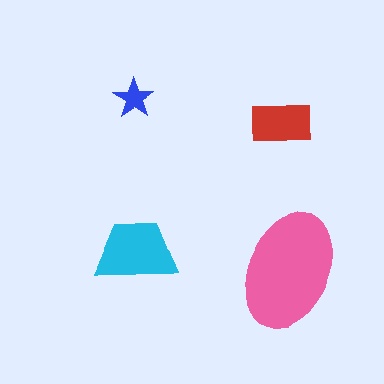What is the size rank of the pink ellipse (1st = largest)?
1st.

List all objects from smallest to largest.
The blue star, the red rectangle, the cyan trapezoid, the pink ellipse.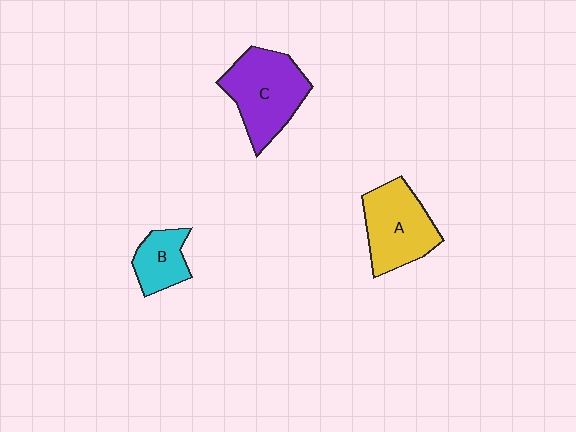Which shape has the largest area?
Shape C (purple).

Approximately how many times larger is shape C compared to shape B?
Approximately 2.0 times.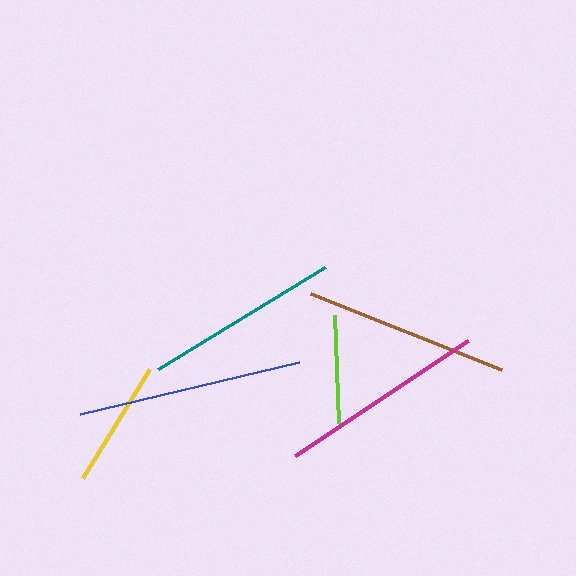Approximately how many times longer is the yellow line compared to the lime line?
The yellow line is approximately 1.2 times the length of the lime line.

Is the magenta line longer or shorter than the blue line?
The blue line is longer than the magenta line.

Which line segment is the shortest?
The lime line is the shortest at approximately 108 pixels.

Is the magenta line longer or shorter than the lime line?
The magenta line is longer than the lime line.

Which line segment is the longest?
The blue line is the longest at approximately 225 pixels.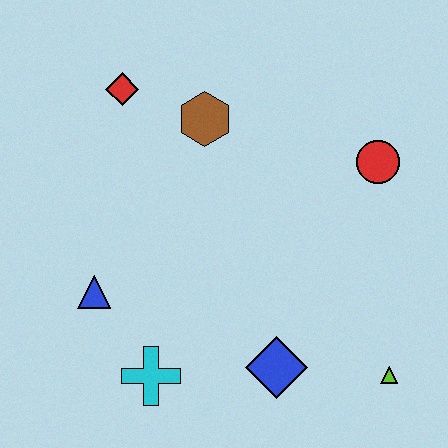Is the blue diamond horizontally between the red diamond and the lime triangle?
Yes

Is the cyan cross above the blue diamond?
No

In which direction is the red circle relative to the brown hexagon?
The red circle is to the right of the brown hexagon.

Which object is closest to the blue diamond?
The lime triangle is closest to the blue diamond.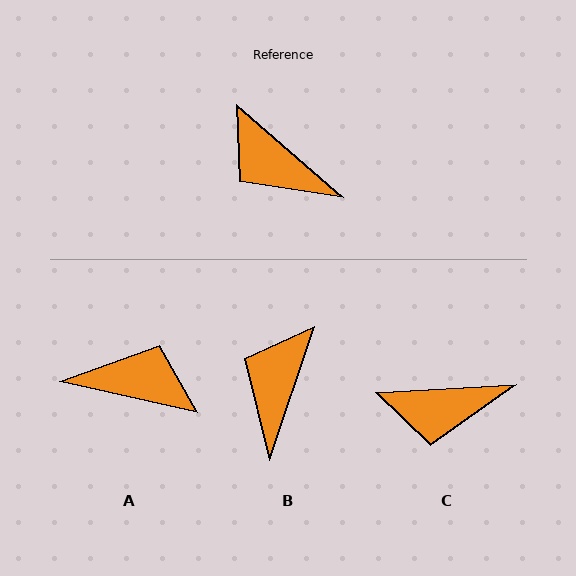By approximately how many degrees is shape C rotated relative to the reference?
Approximately 44 degrees counter-clockwise.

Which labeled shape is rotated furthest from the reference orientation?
A, about 152 degrees away.